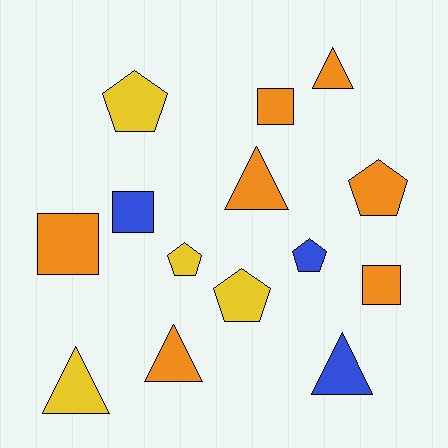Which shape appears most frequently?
Pentagon, with 5 objects.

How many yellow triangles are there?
There is 1 yellow triangle.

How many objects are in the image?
There are 14 objects.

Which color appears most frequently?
Orange, with 7 objects.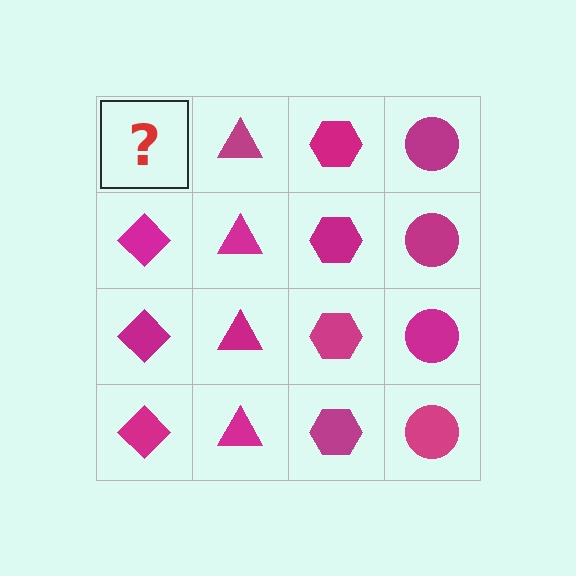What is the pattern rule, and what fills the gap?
The rule is that each column has a consistent shape. The gap should be filled with a magenta diamond.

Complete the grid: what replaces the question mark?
The question mark should be replaced with a magenta diamond.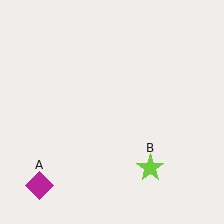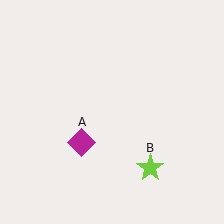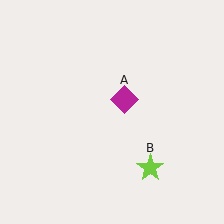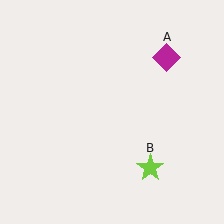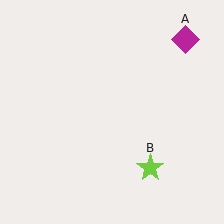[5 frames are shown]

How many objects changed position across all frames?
1 object changed position: magenta diamond (object A).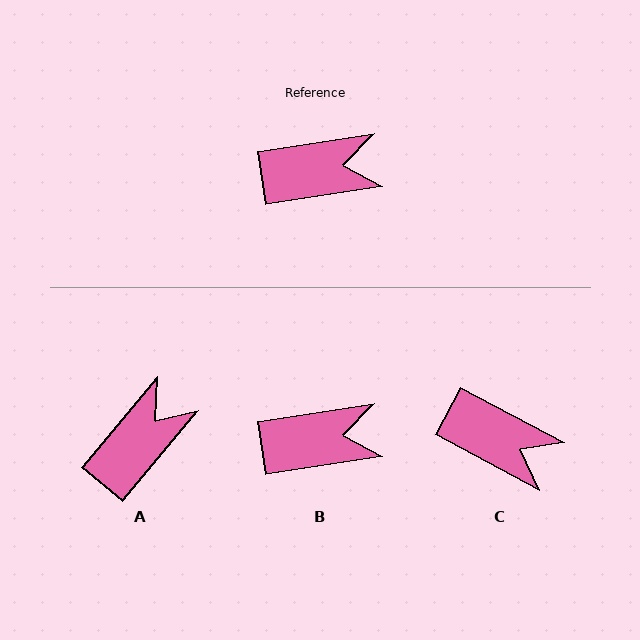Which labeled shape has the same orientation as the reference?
B.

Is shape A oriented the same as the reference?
No, it is off by about 42 degrees.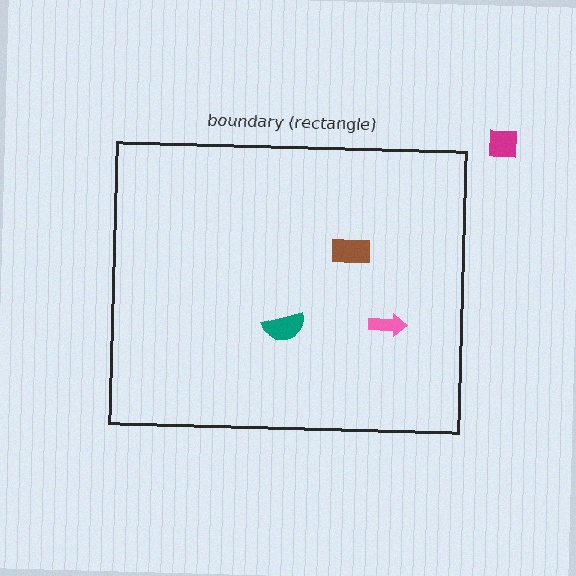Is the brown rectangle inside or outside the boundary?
Inside.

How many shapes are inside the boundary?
3 inside, 1 outside.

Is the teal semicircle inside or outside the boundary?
Inside.